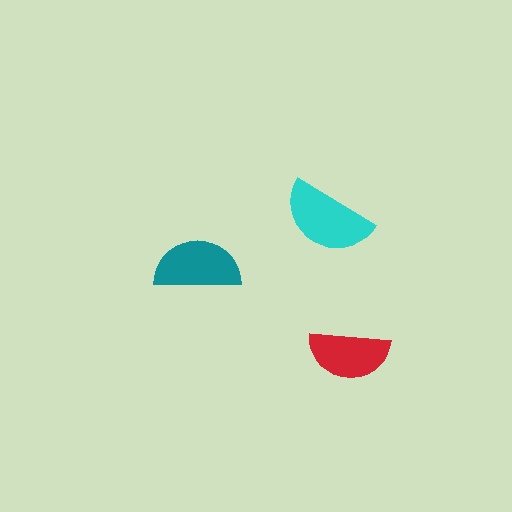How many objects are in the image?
There are 3 objects in the image.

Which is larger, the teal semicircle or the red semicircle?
The teal one.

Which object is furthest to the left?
The teal semicircle is leftmost.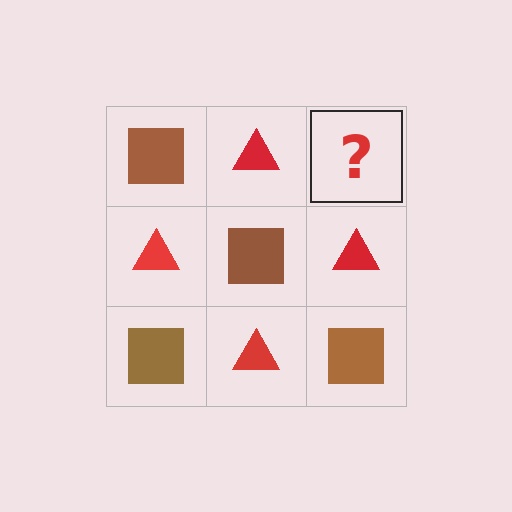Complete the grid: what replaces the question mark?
The question mark should be replaced with a brown square.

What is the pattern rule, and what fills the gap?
The rule is that it alternates brown square and red triangle in a checkerboard pattern. The gap should be filled with a brown square.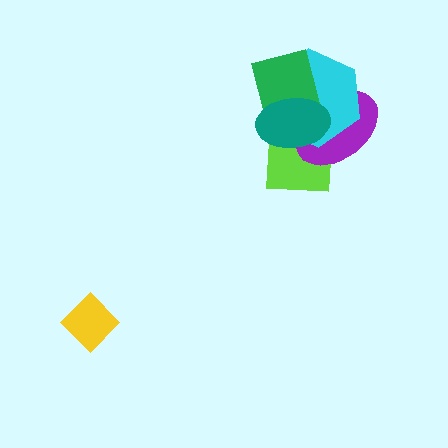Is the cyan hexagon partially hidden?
Yes, it is partially covered by another shape.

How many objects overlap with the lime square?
3 objects overlap with the lime square.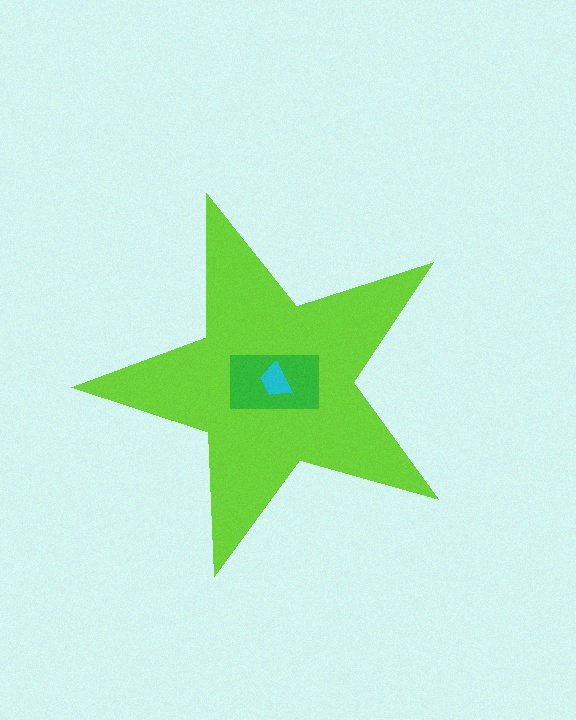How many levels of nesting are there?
3.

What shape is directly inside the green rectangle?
The cyan trapezoid.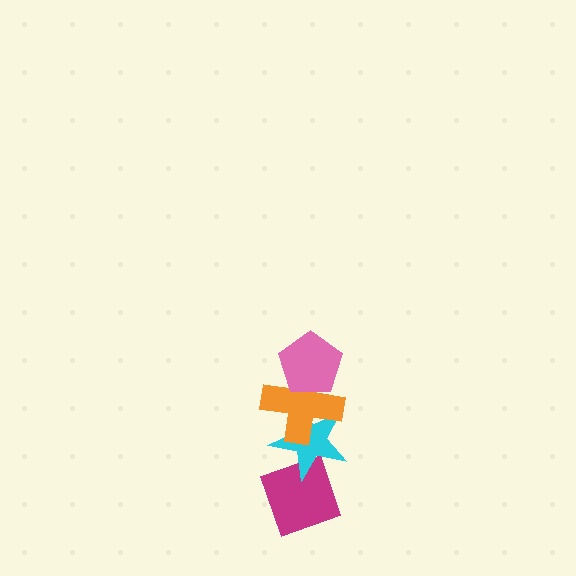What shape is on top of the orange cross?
The pink pentagon is on top of the orange cross.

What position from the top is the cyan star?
The cyan star is 3rd from the top.